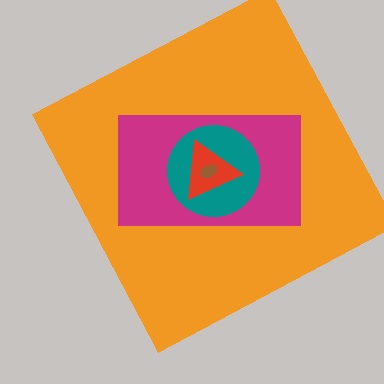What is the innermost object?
The brown ellipse.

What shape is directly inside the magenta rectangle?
The teal circle.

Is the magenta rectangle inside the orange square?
Yes.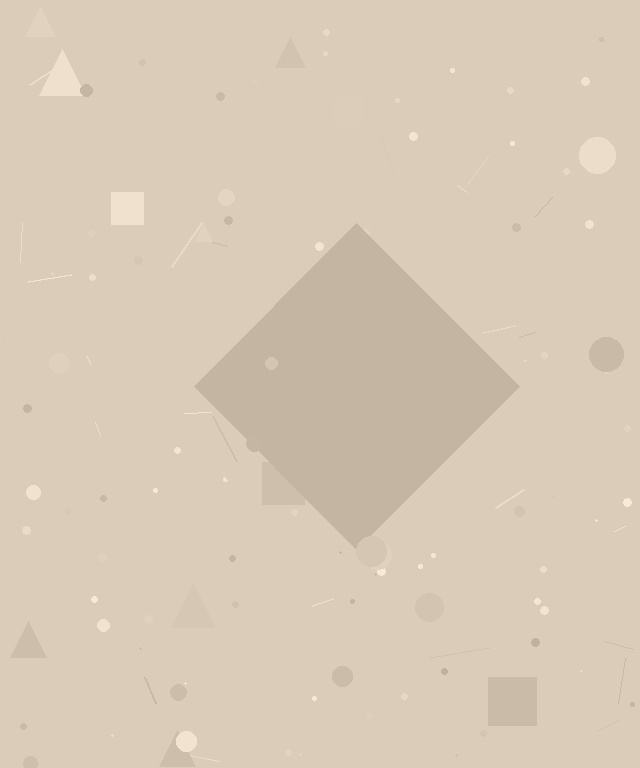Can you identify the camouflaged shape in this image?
The camouflaged shape is a diamond.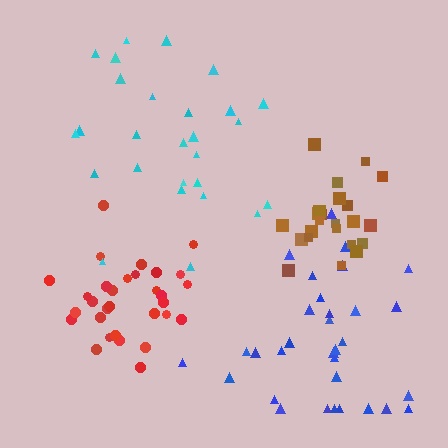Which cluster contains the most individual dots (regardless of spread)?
Blue (32).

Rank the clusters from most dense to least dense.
red, brown, blue, cyan.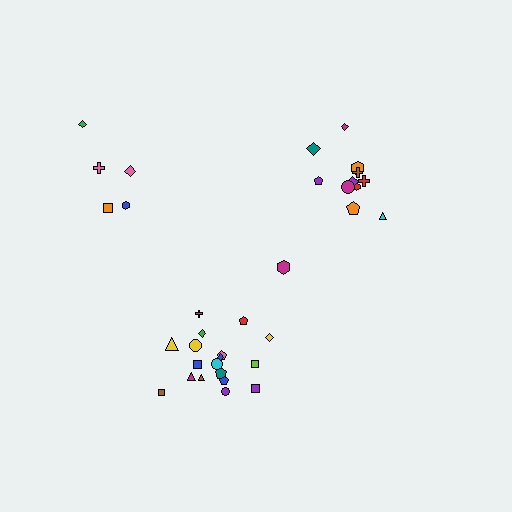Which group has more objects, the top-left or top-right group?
The top-right group.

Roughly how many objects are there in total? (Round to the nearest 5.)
Roughly 35 objects in total.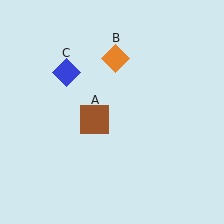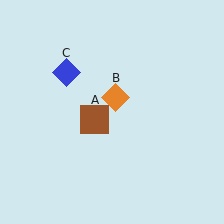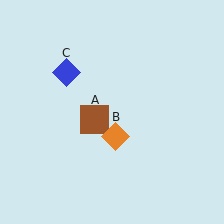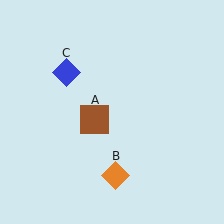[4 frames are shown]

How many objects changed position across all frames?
1 object changed position: orange diamond (object B).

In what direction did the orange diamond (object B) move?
The orange diamond (object B) moved down.